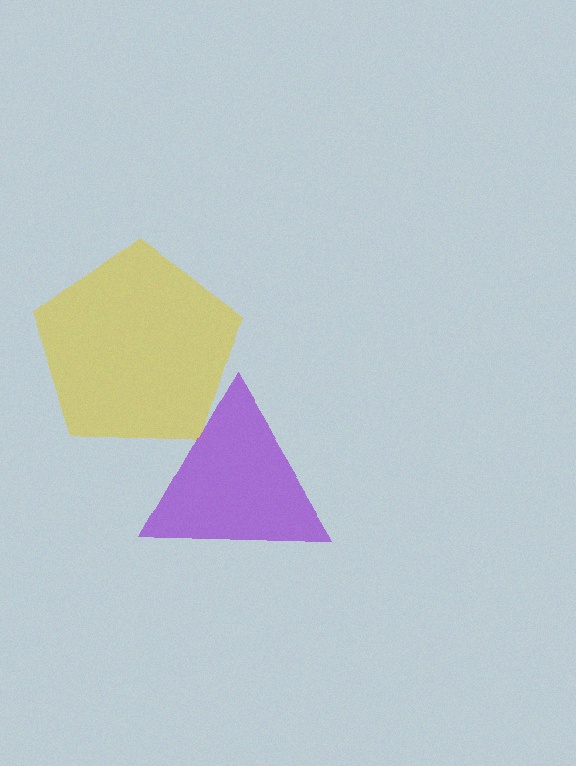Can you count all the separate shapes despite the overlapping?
Yes, there are 2 separate shapes.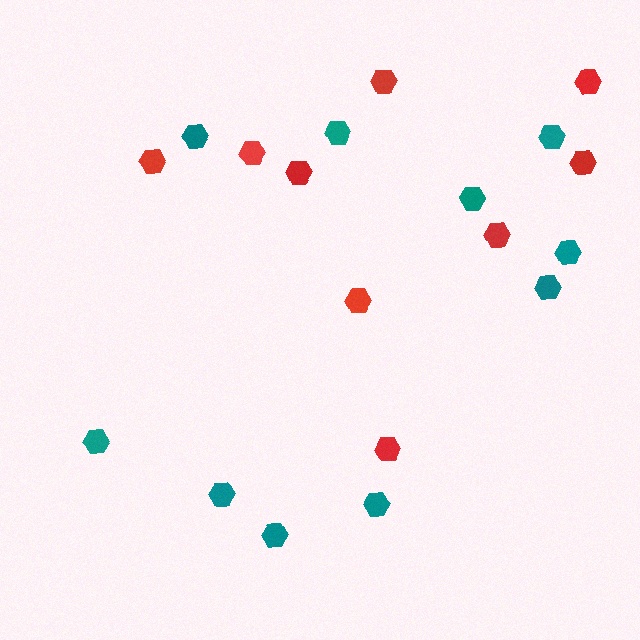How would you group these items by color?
There are 2 groups: one group of red hexagons (9) and one group of teal hexagons (10).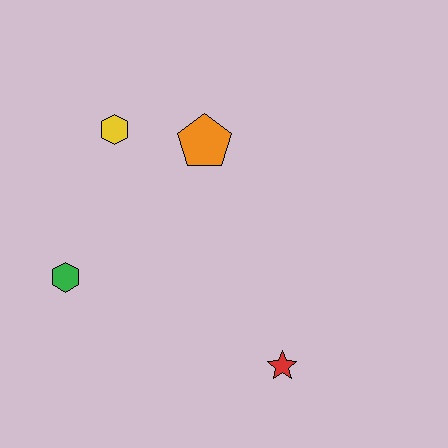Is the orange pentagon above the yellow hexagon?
No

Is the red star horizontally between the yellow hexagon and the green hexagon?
No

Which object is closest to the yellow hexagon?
The orange pentagon is closest to the yellow hexagon.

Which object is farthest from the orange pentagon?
The red star is farthest from the orange pentagon.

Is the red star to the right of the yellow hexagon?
Yes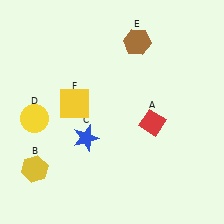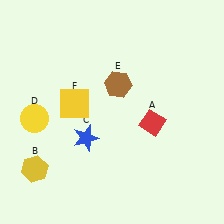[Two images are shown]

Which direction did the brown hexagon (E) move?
The brown hexagon (E) moved down.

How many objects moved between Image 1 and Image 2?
1 object moved between the two images.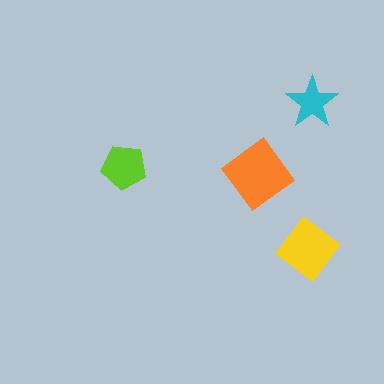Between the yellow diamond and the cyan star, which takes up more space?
The yellow diamond.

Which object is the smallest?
The cyan star.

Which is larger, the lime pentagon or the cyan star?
The lime pentagon.